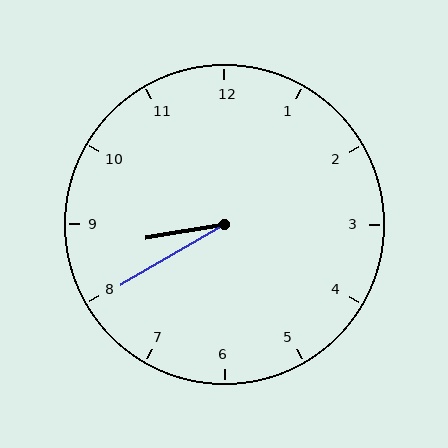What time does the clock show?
8:40.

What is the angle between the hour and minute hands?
Approximately 20 degrees.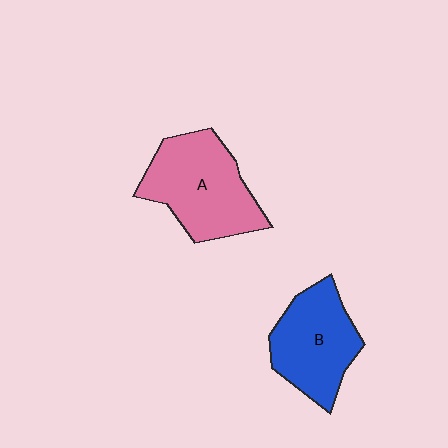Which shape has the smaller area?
Shape B (blue).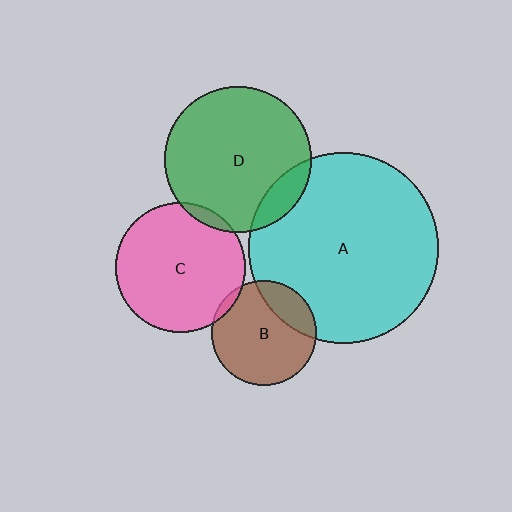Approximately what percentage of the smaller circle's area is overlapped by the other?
Approximately 5%.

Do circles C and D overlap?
Yes.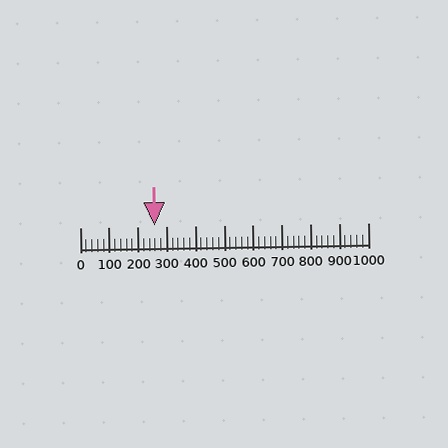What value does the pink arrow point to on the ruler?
The pink arrow points to approximately 260.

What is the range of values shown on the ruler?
The ruler shows values from 0 to 1000.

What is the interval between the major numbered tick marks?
The major tick marks are spaced 100 units apart.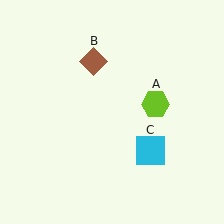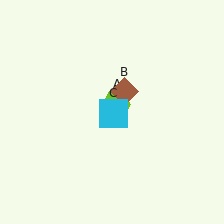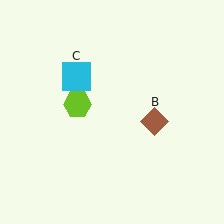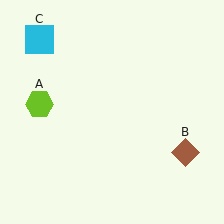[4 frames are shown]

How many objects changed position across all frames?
3 objects changed position: lime hexagon (object A), brown diamond (object B), cyan square (object C).